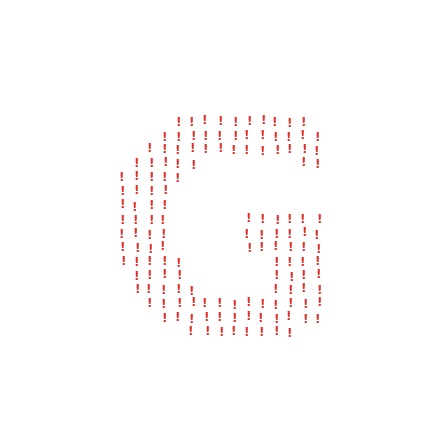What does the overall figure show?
The overall figure shows the letter G.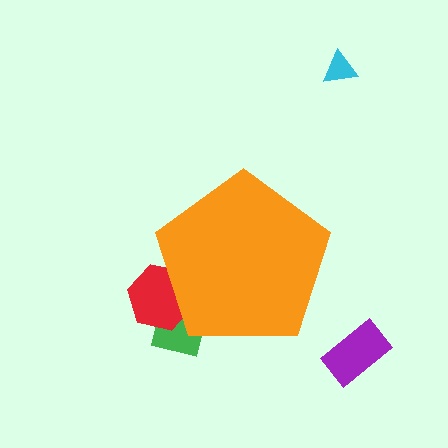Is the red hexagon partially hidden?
Yes, the red hexagon is partially hidden behind the orange pentagon.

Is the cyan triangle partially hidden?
No, the cyan triangle is fully visible.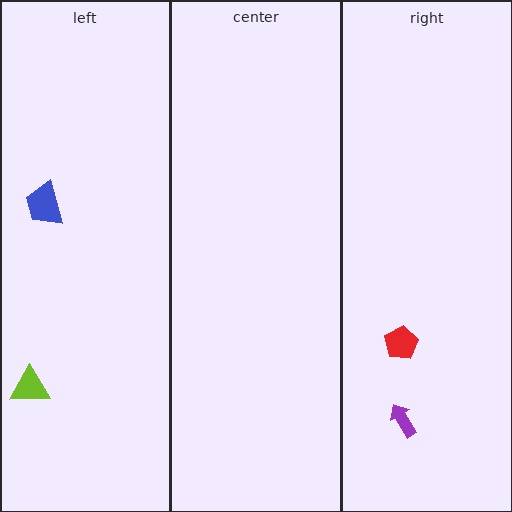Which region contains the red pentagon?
The right region.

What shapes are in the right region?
The purple arrow, the red pentagon.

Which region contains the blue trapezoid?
The left region.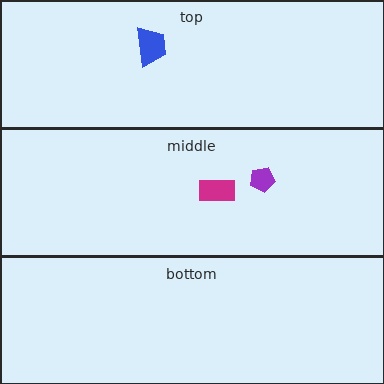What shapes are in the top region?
The blue trapezoid.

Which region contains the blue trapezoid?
The top region.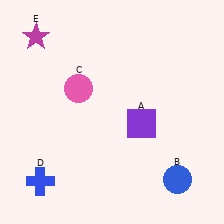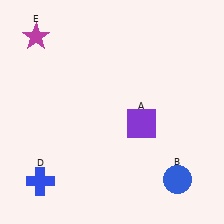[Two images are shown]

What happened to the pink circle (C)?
The pink circle (C) was removed in Image 2. It was in the top-left area of Image 1.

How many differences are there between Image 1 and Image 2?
There is 1 difference between the two images.